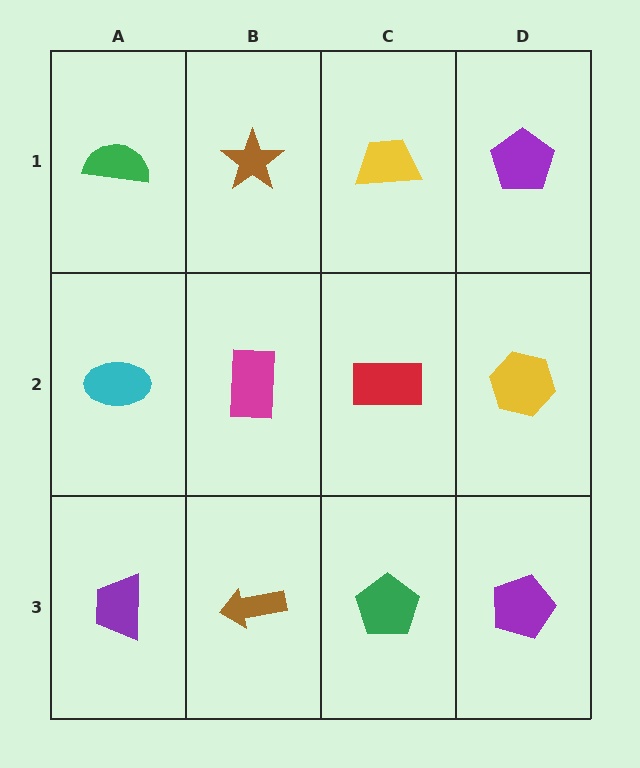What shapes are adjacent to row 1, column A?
A cyan ellipse (row 2, column A), a brown star (row 1, column B).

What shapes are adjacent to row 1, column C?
A red rectangle (row 2, column C), a brown star (row 1, column B), a purple pentagon (row 1, column D).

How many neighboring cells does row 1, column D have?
2.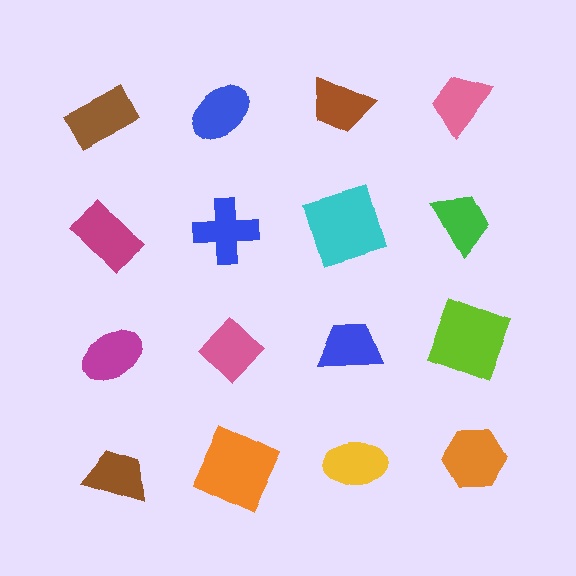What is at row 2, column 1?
A magenta rectangle.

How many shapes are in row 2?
4 shapes.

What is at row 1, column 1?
A brown rectangle.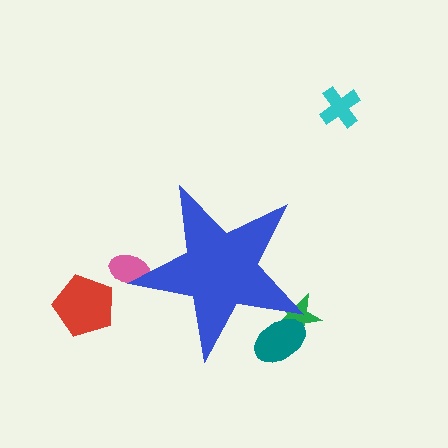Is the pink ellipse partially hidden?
Yes, the pink ellipse is partially hidden behind the blue star.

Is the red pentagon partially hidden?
No, the red pentagon is fully visible.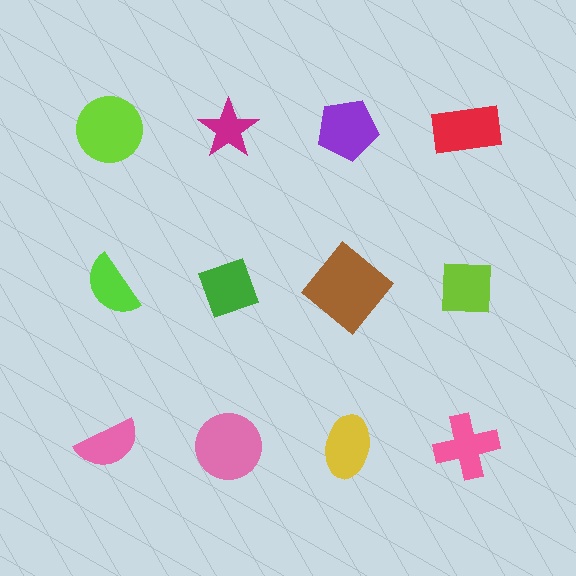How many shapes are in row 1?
4 shapes.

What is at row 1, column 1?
A lime circle.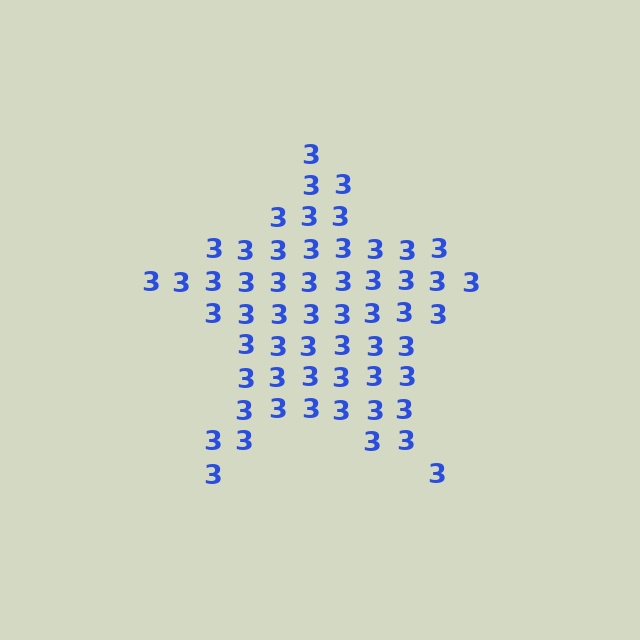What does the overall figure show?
The overall figure shows a star.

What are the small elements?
The small elements are digit 3's.